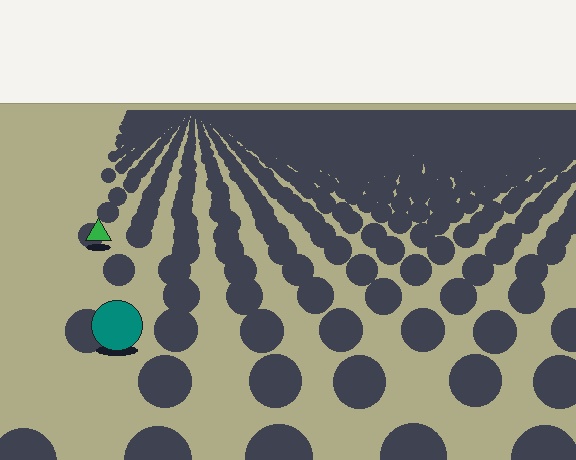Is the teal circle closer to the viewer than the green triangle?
Yes. The teal circle is closer — you can tell from the texture gradient: the ground texture is coarser near it.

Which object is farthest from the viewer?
The green triangle is farthest from the viewer. It appears smaller and the ground texture around it is denser.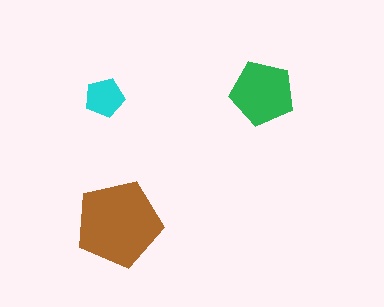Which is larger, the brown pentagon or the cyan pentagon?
The brown one.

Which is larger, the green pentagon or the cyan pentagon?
The green one.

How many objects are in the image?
There are 3 objects in the image.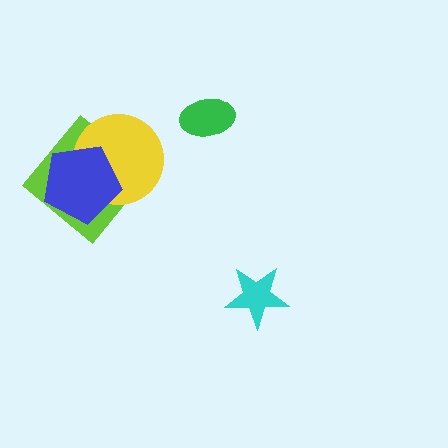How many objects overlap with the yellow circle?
2 objects overlap with the yellow circle.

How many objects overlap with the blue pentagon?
2 objects overlap with the blue pentagon.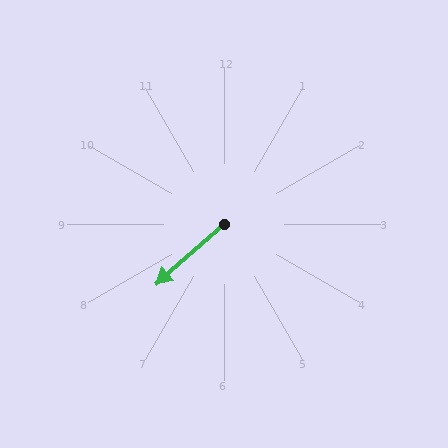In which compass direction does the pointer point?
Southwest.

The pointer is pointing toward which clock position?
Roughly 8 o'clock.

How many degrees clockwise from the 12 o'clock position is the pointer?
Approximately 229 degrees.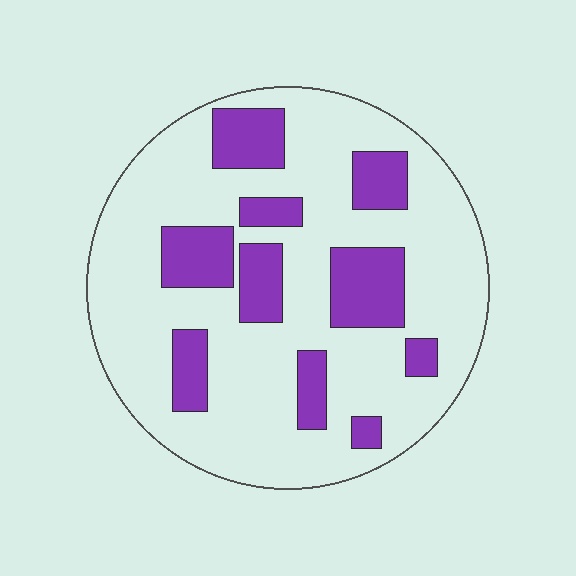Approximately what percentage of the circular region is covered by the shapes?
Approximately 25%.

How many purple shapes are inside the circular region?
10.